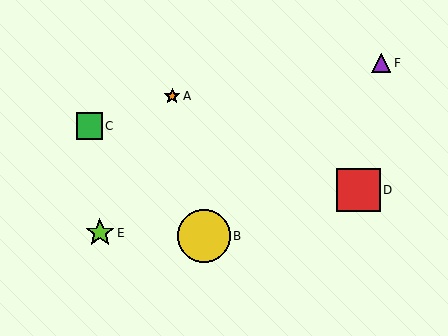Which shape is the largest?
The yellow circle (labeled B) is the largest.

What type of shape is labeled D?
Shape D is a red square.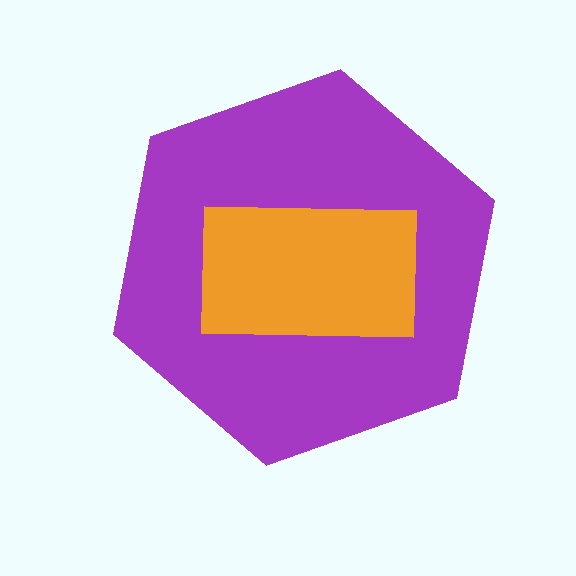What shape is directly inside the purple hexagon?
The orange rectangle.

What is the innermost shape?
The orange rectangle.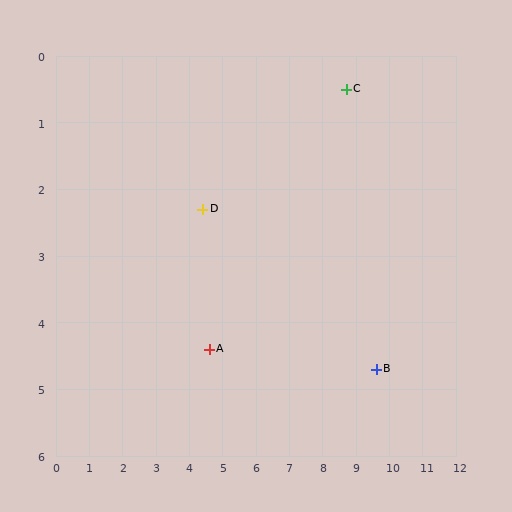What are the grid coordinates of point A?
Point A is at approximately (4.6, 4.4).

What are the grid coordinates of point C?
Point C is at approximately (8.7, 0.5).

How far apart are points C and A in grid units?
Points C and A are about 5.7 grid units apart.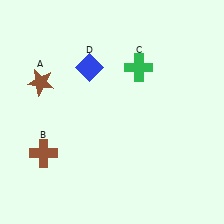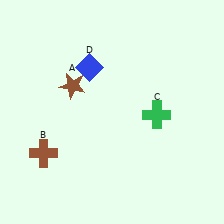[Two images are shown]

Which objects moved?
The objects that moved are: the brown star (A), the green cross (C).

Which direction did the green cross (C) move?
The green cross (C) moved down.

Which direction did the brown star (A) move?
The brown star (A) moved right.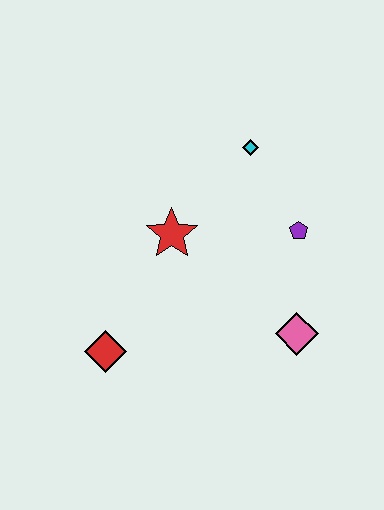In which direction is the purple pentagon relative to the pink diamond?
The purple pentagon is above the pink diamond.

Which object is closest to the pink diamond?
The purple pentagon is closest to the pink diamond.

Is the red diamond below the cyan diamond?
Yes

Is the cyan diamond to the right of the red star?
Yes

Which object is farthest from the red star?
The pink diamond is farthest from the red star.